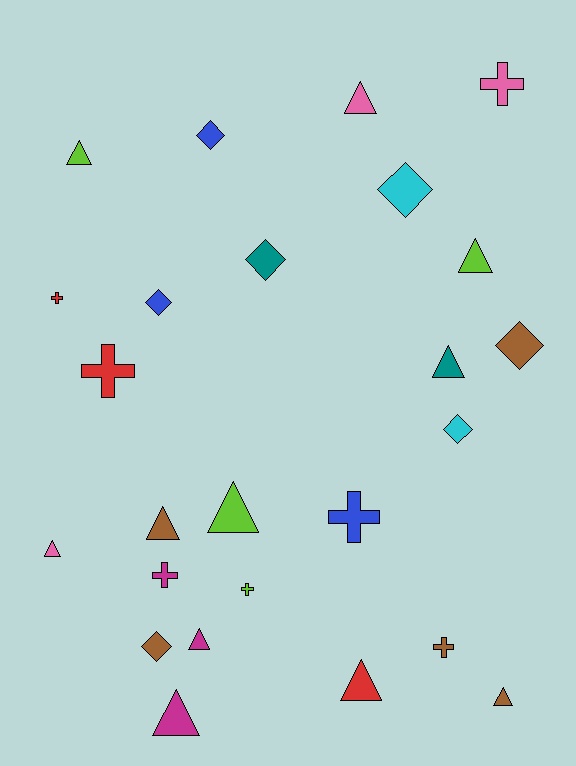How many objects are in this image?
There are 25 objects.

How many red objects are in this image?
There are 3 red objects.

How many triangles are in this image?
There are 11 triangles.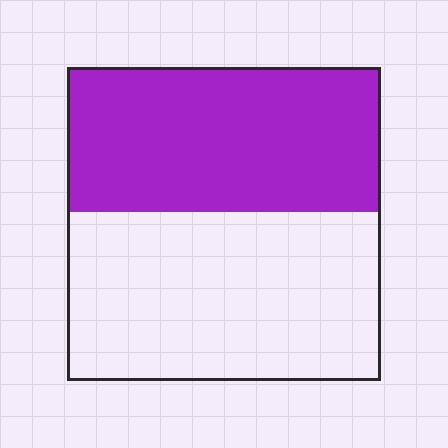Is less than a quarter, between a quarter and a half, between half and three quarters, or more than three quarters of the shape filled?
Between a quarter and a half.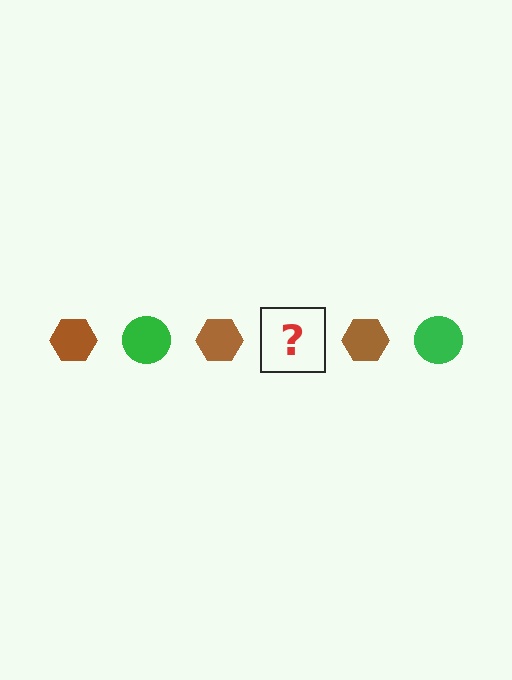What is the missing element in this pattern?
The missing element is a green circle.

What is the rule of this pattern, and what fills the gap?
The rule is that the pattern alternates between brown hexagon and green circle. The gap should be filled with a green circle.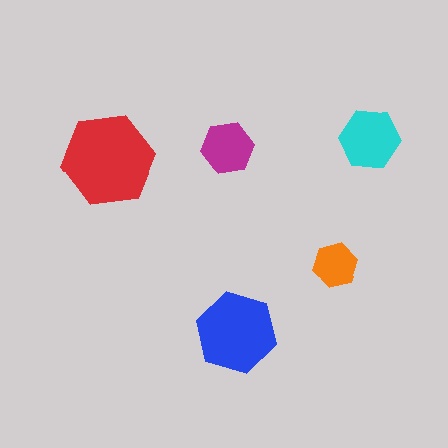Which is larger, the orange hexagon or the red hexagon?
The red one.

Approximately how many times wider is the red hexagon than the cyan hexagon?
About 1.5 times wider.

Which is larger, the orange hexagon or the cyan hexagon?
The cyan one.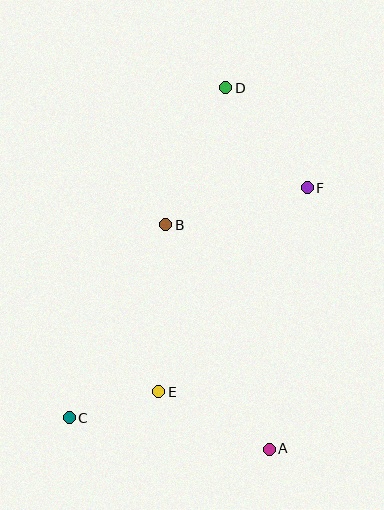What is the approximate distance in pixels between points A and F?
The distance between A and F is approximately 263 pixels.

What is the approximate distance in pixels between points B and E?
The distance between B and E is approximately 168 pixels.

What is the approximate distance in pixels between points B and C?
The distance between B and C is approximately 215 pixels.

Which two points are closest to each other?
Points C and E are closest to each other.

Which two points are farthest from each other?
Points C and D are farthest from each other.